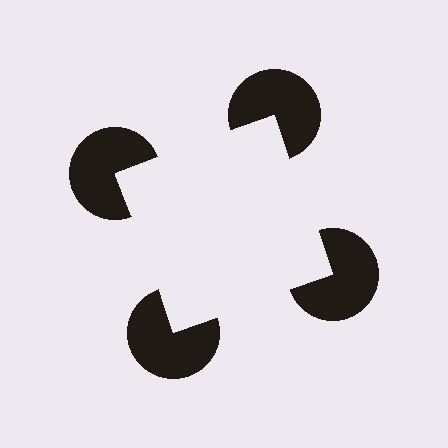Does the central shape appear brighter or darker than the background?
It typically appears slightly brighter than the background, even though no actual brightness change is drawn.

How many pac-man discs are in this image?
There are 4 — one at each vertex of the illusory square.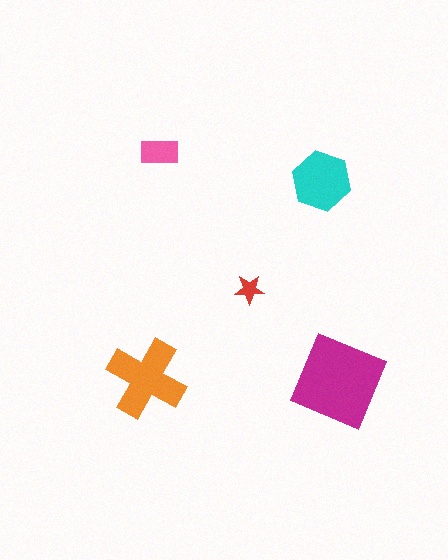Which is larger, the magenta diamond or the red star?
The magenta diamond.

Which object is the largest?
The magenta diamond.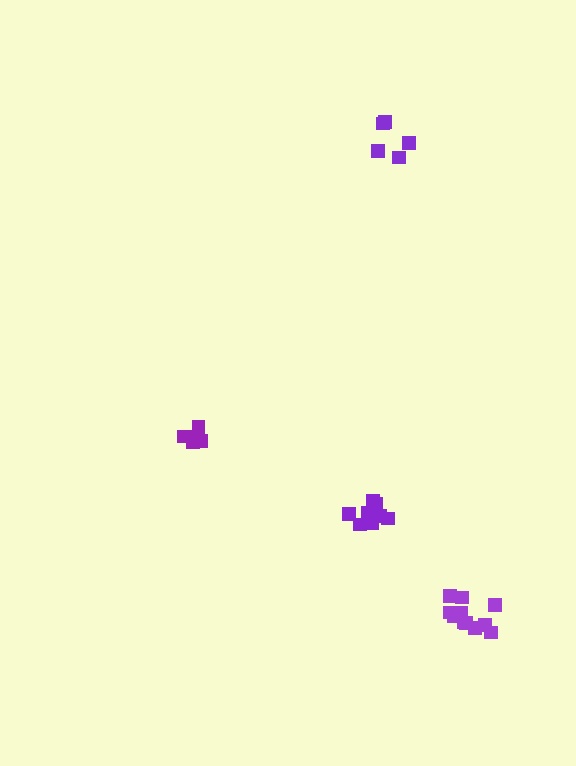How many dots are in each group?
Group 1: 9 dots, Group 2: 5 dots, Group 3: 5 dots, Group 4: 11 dots (30 total).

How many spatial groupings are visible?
There are 4 spatial groupings.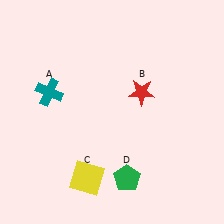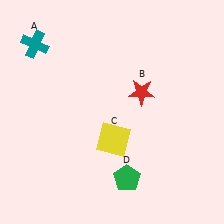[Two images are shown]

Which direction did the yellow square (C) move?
The yellow square (C) moved up.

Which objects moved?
The objects that moved are: the teal cross (A), the yellow square (C).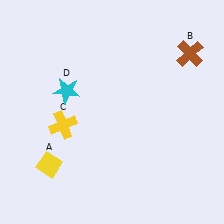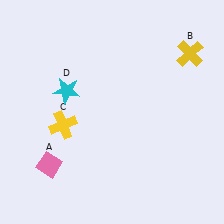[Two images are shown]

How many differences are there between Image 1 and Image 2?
There are 2 differences between the two images.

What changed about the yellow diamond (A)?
In Image 1, A is yellow. In Image 2, it changed to pink.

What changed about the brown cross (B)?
In Image 1, B is brown. In Image 2, it changed to yellow.